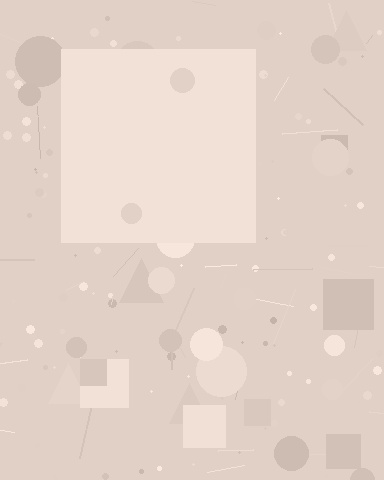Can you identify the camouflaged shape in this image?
The camouflaged shape is a square.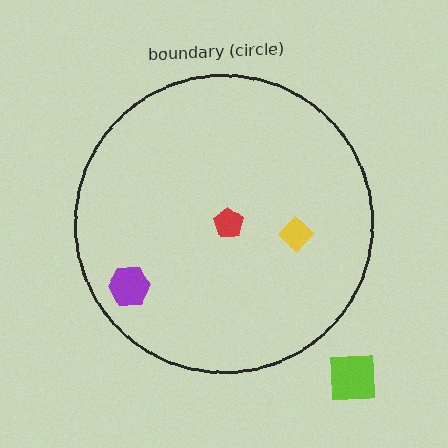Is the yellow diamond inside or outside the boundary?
Inside.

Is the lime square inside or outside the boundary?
Outside.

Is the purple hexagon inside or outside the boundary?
Inside.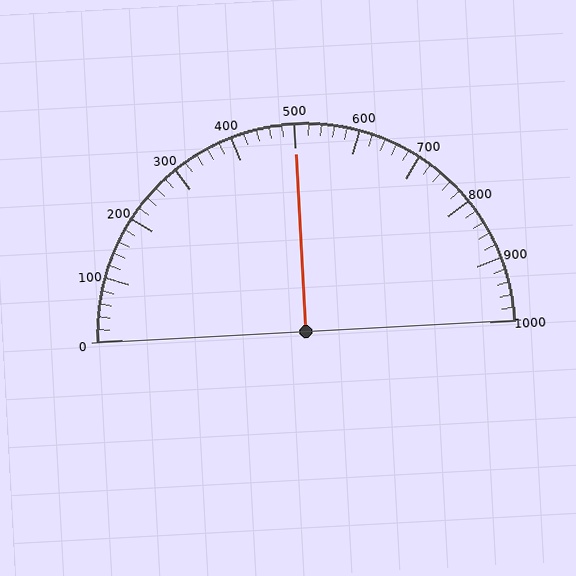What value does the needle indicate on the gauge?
The needle indicates approximately 500.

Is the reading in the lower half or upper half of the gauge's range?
The reading is in the upper half of the range (0 to 1000).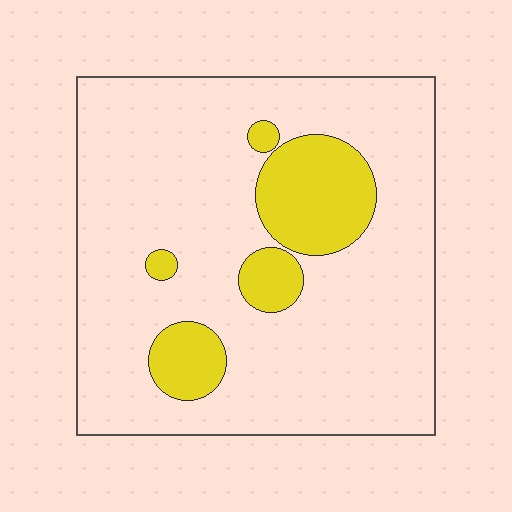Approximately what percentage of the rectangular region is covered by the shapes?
Approximately 15%.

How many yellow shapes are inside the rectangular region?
5.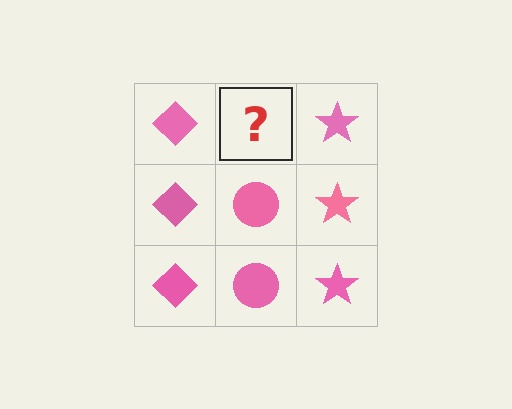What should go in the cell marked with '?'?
The missing cell should contain a pink circle.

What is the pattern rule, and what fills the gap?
The rule is that each column has a consistent shape. The gap should be filled with a pink circle.